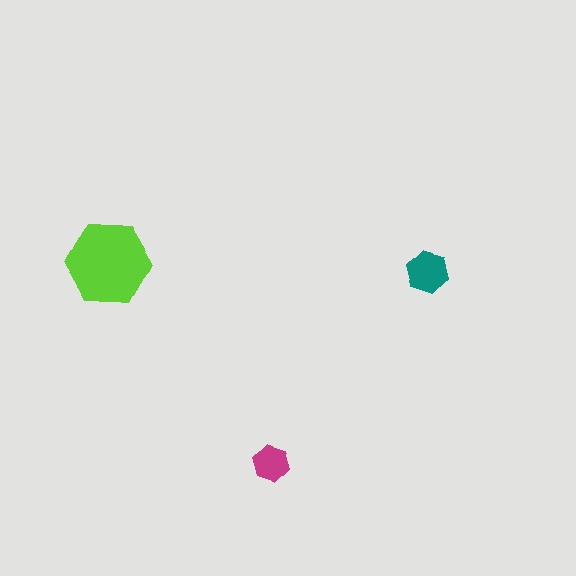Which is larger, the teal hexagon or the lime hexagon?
The lime one.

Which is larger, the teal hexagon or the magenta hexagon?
The teal one.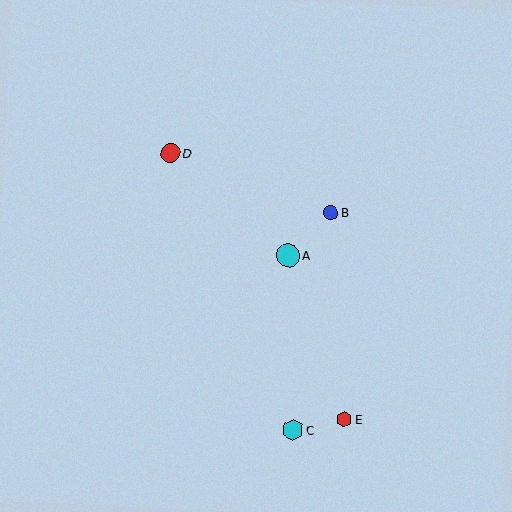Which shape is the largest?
The cyan circle (labeled A) is the largest.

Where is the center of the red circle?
The center of the red circle is at (170, 153).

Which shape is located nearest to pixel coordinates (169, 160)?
The red circle (labeled D) at (170, 153) is nearest to that location.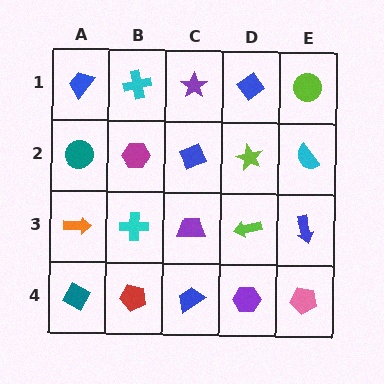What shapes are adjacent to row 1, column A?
A teal circle (row 2, column A), a cyan cross (row 1, column B).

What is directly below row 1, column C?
A blue diamond.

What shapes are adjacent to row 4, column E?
A blue arrow (row 3, column E), a purple hexagon (row 4, column D).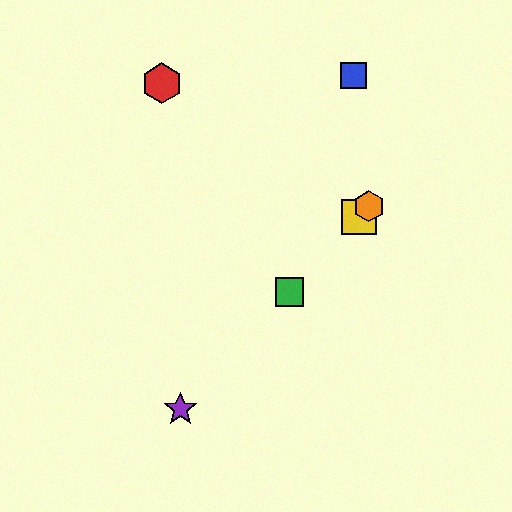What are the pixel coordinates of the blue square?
The blue square is at (353, 75).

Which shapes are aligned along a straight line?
The green square, the yellow square, the purple star, the orange hexagon are aligned along a straight line.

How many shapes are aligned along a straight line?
4 shapes (the green square, the yellow square, the purple star, the orange hexagon) are aligned along a straight line.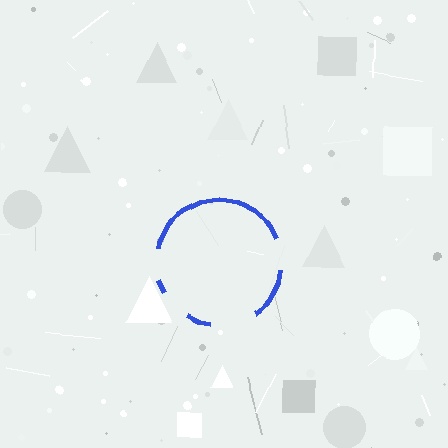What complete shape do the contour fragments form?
The contour fragments form a circle.